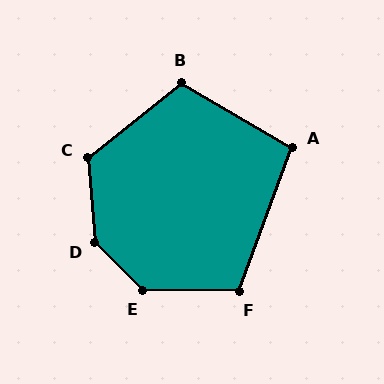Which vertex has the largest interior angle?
D, at approximately 139 degrees.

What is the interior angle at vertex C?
Approximately 124 degrees (obtuse).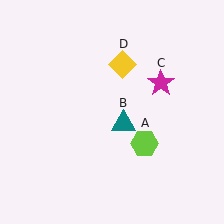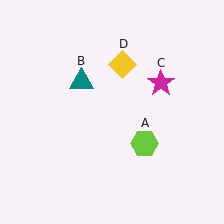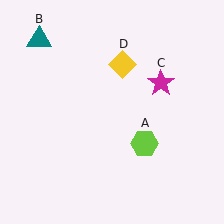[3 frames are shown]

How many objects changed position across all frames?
1 object changed position: teal triangle (object B).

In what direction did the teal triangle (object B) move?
The teal triangle (object B) moved up and to the left.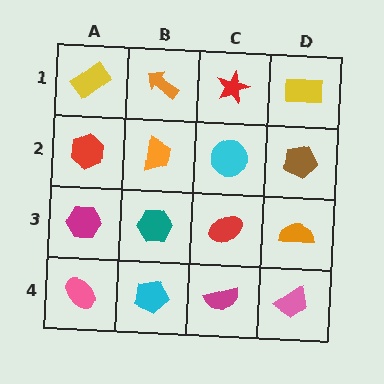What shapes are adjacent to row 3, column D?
A brown pentagon (row 2, column D), a pink trapezoid (row 4, column D), a red ellipse (row 3, column C).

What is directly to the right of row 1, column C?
A yellow rectangle.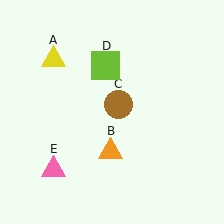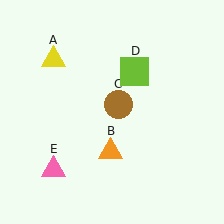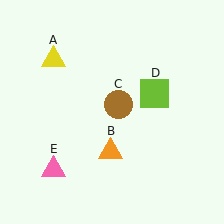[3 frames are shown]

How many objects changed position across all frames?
1 object changed position: lime square (object D).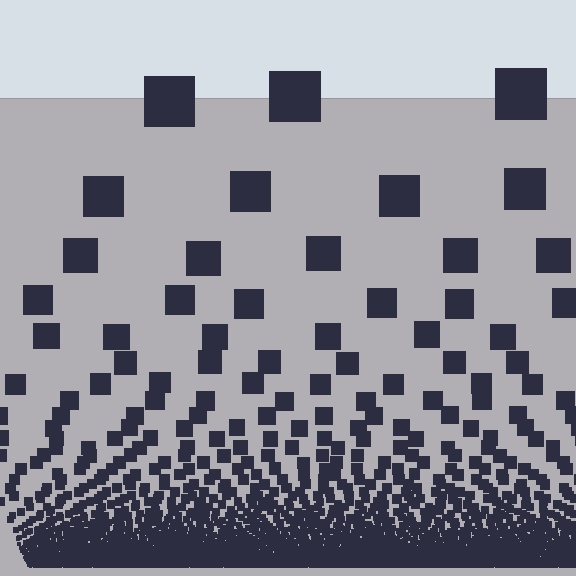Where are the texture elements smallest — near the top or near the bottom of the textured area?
Near the bottom.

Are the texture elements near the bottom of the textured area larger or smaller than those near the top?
Smaller. The gradient is inverted — elements near the bottom are smaller and denser.